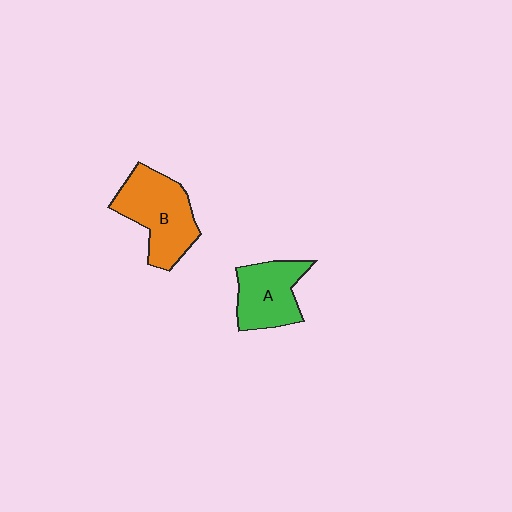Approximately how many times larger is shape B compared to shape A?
Approximately 1.3 times.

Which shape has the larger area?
Shape B (orange).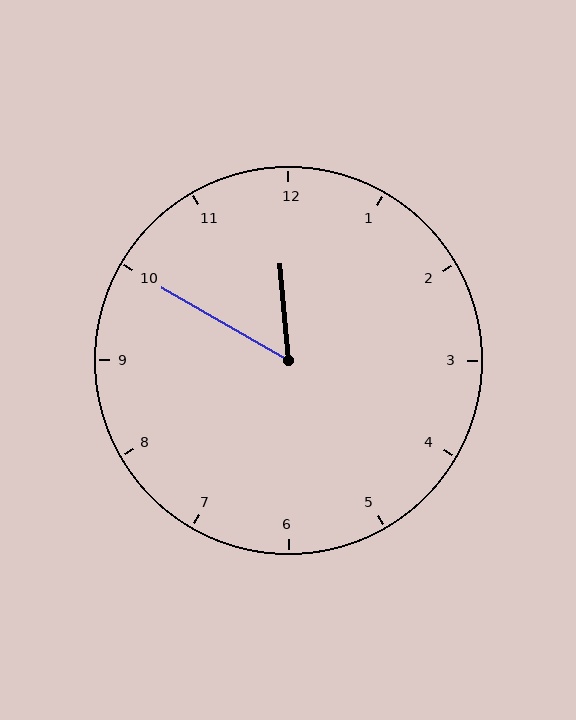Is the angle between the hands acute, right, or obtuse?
It is acute.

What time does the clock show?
11:50.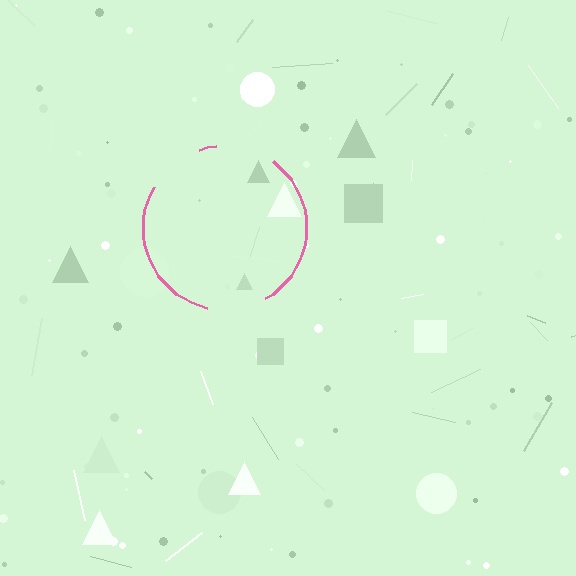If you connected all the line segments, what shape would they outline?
They would outline a circle.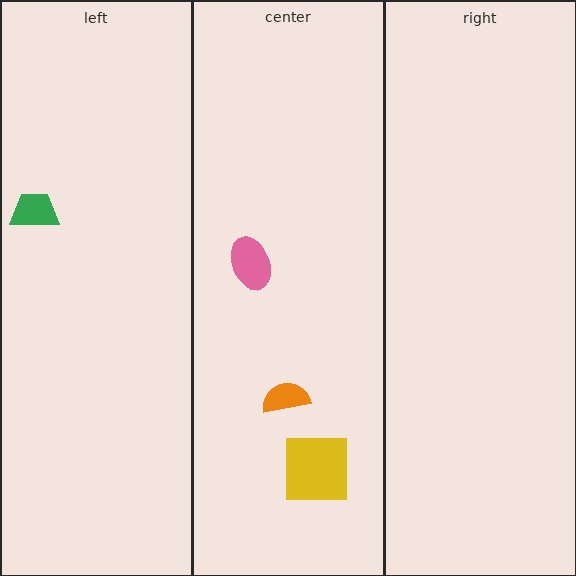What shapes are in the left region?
The green trapezoid.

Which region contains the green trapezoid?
The left region.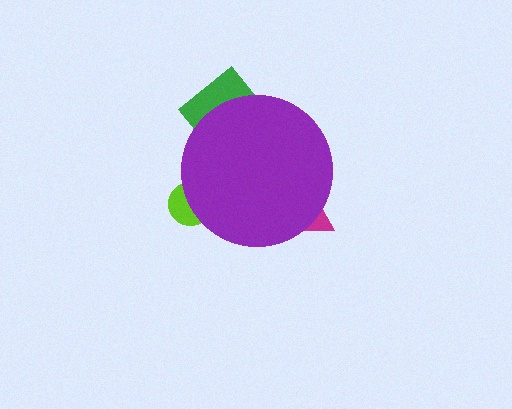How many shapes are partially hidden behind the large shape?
3 shapes are partially hidden.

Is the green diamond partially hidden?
Yes, the green diamond is partially hidden behind the purple circle.